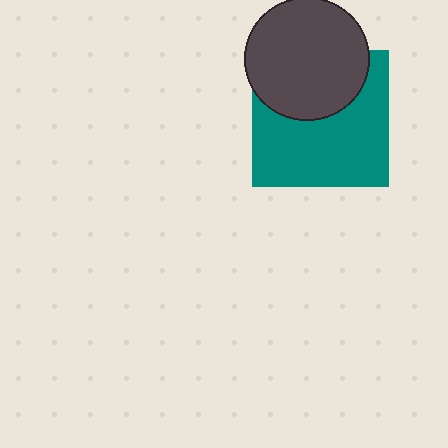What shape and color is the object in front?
The object in front is a dark gray circle.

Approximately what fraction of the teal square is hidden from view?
Roughly 37% of the teal square is hidden behind the dark gray circle.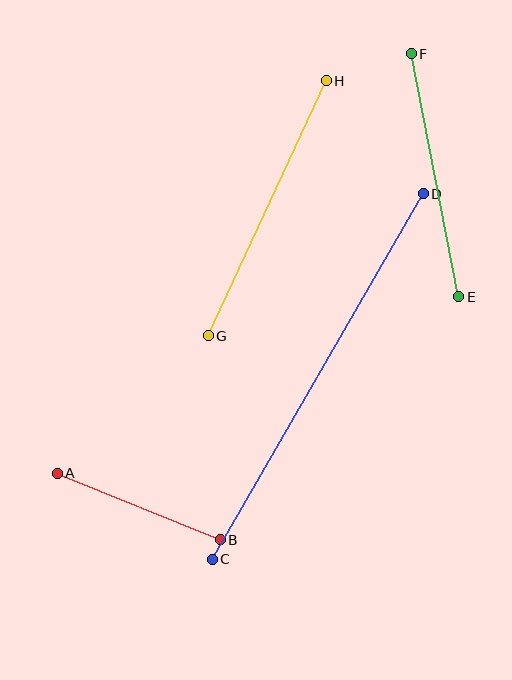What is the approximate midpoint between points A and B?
The midpoint is at approximately (139, 506) pixels.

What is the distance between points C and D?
The distance is approximately 422 pixels.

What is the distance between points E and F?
The distance is approximately 248 pixels.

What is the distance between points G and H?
The distance is approximately 281 pixels.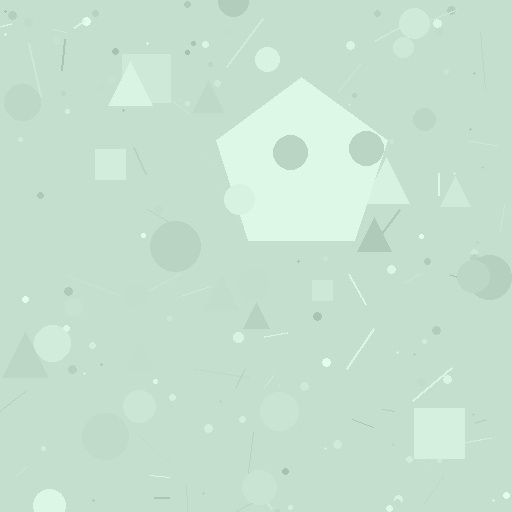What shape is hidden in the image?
A pentagon is hidden in the image.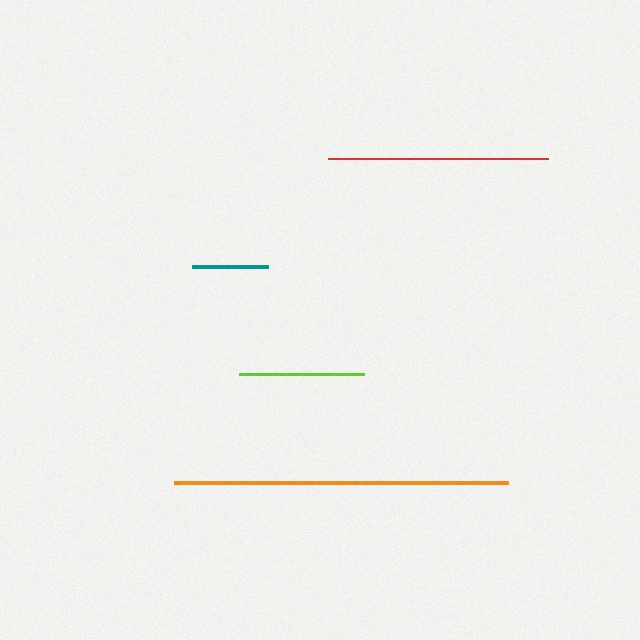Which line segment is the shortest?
The teal line is the shortest at approximately 75 pixels.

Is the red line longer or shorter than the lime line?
The red line is longer than the lime line.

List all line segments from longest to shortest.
From longest to shortest: orange, red, lime, teal.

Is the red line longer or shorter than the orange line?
The orange line is longer than the red line.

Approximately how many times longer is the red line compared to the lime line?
The red line is approximately 1.8 times the length of the lime line.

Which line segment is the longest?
The orange line is the longest at approximately 334 pixels.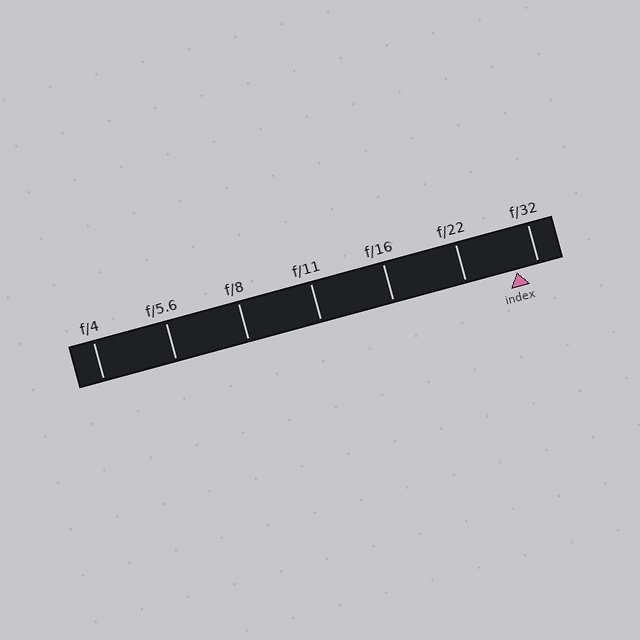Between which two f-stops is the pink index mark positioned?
The index mark is between f/22 and f/32.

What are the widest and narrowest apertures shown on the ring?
The widest aperture shown is f/4 and the narrowest is f/32.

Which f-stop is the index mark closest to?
The index mark is closest to f/32.